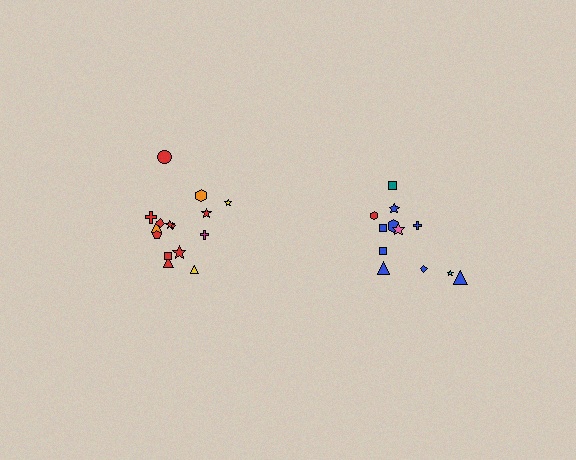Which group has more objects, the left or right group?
The left group.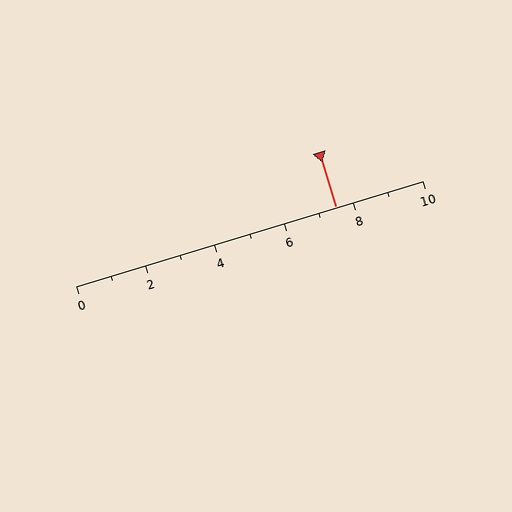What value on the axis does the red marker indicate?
The marker indicates approximately 7.5.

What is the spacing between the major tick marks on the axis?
The major ticks are spaced 2 apart.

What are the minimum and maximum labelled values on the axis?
The axis runs from 0 to 10.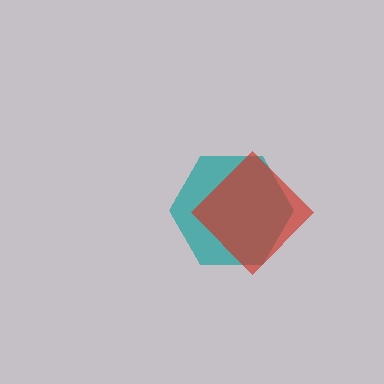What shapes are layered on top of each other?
The layered shapes are: a teal hexagon, a red diamond.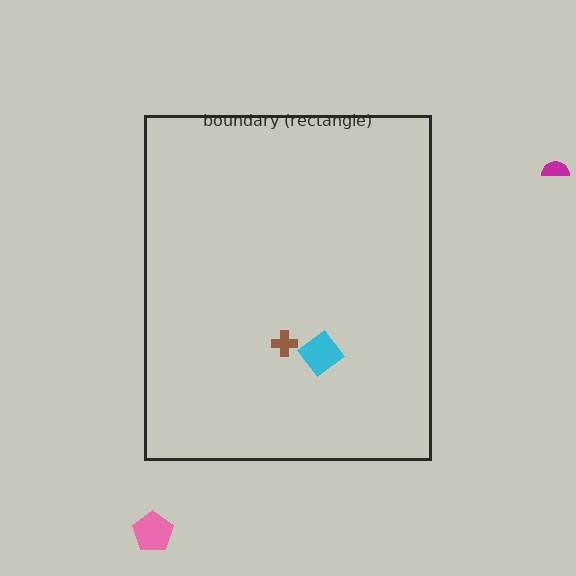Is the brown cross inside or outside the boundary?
Inside.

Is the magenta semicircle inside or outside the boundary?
Outside.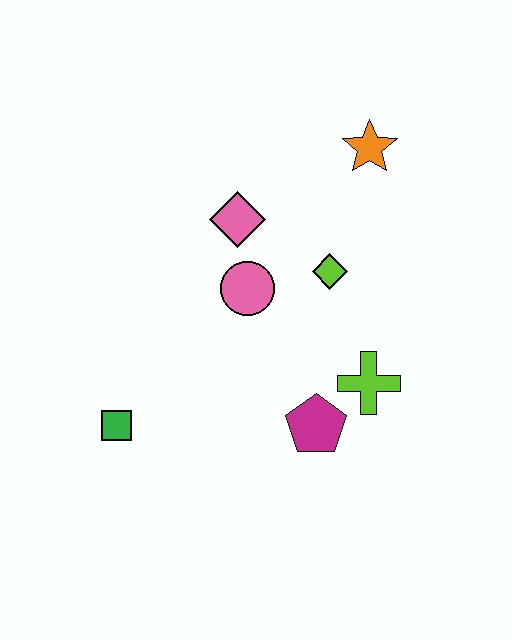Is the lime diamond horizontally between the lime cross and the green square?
Yes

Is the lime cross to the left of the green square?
No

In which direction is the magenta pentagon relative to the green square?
The magenta pentagon is to the right of the green square.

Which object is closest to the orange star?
The lime diamond is closest to the orange star.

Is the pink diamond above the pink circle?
Yes